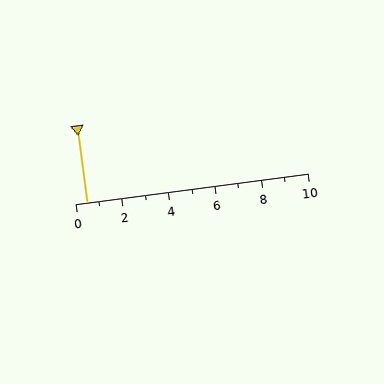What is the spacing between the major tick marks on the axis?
The major ticks are spaced 2 apart.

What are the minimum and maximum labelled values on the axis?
The axis runs from 0 to 10.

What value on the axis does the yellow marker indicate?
The marker indicates approximately 0.5.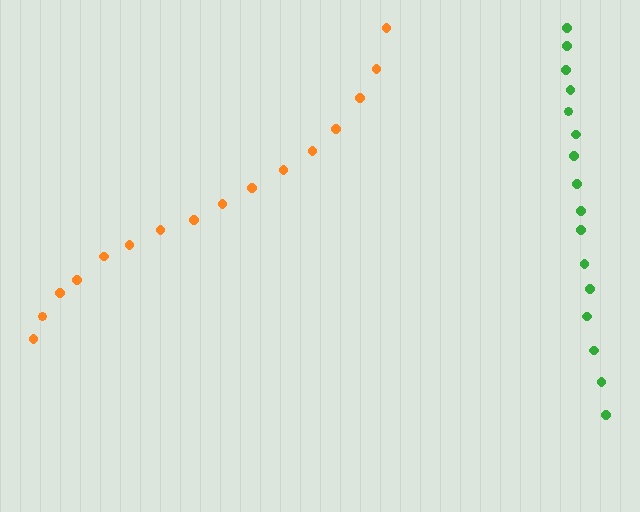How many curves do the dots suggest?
There are 2 distinct paths.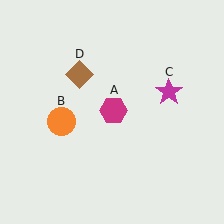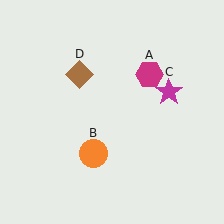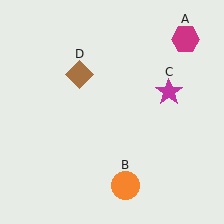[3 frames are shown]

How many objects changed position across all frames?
2 objects changed position: magenta hexagon (object A), orange circle (object B).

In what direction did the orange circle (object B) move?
The orange circle (object B) moved down and to the right.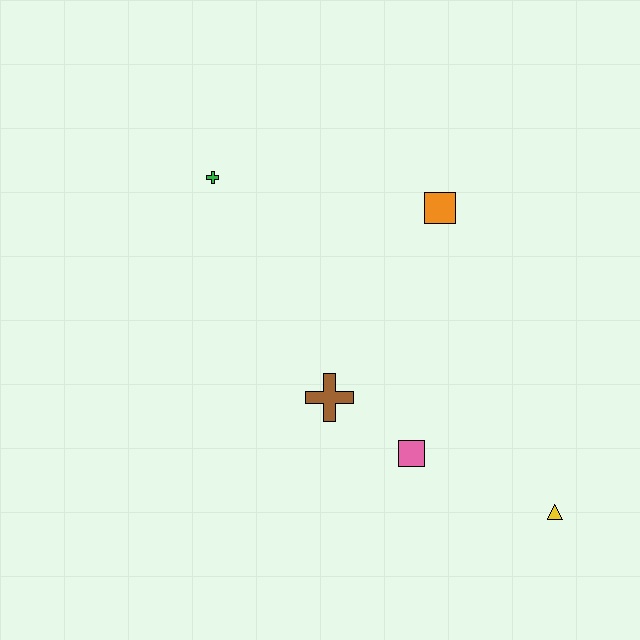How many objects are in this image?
There are 5 objects.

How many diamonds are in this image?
There are no diamonds.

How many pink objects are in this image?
There is 1 pink object.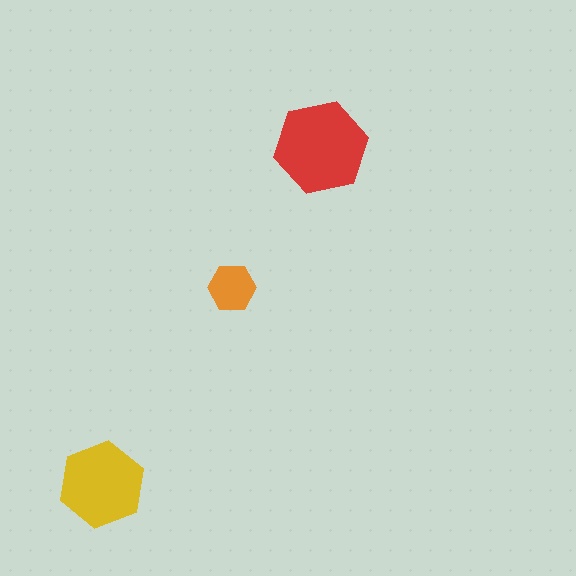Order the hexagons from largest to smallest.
the red one, the yellow one, the orange one.